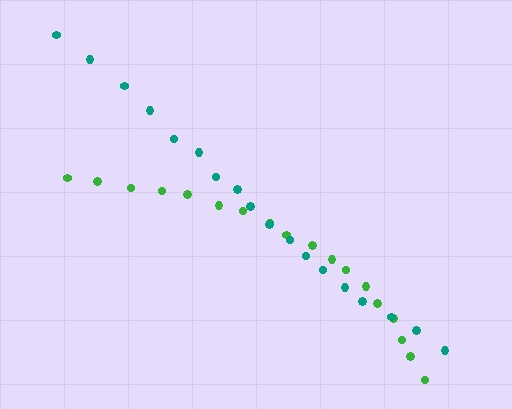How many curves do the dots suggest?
There are 2 distinct paths.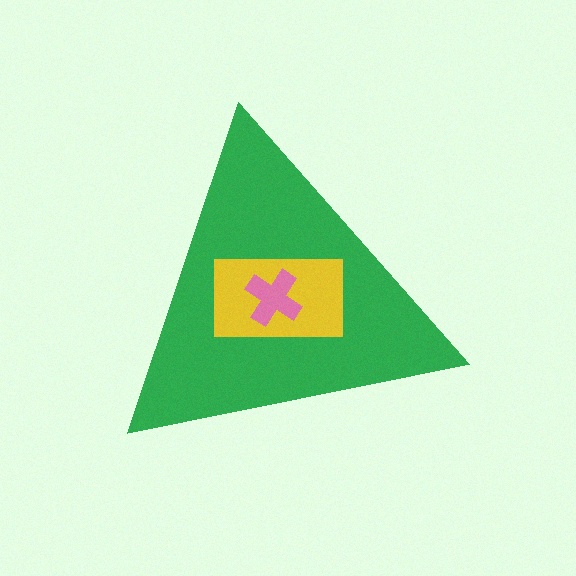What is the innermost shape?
The pink cross.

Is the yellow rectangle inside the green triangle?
Yes.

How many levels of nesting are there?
3.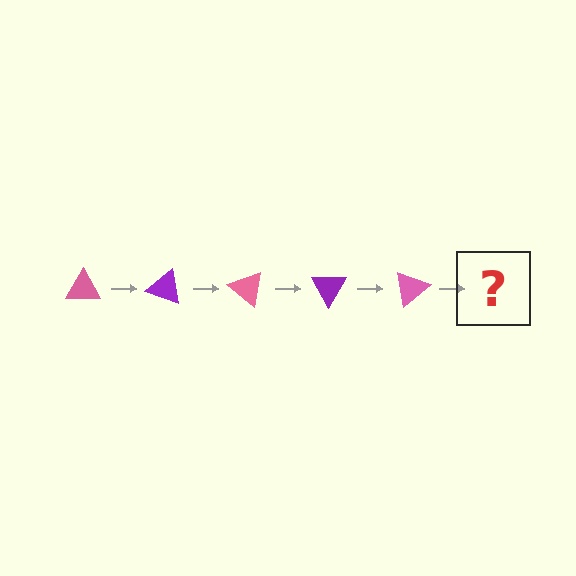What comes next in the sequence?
The next element should be a purple triangle, rotated 100 degrees from the start.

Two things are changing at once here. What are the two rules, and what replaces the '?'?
The two rules are that it rotates 20 degrees each step and the color cycles through pink and purple. The '?' should be a purple triangle, rotated 100 degrees from the start.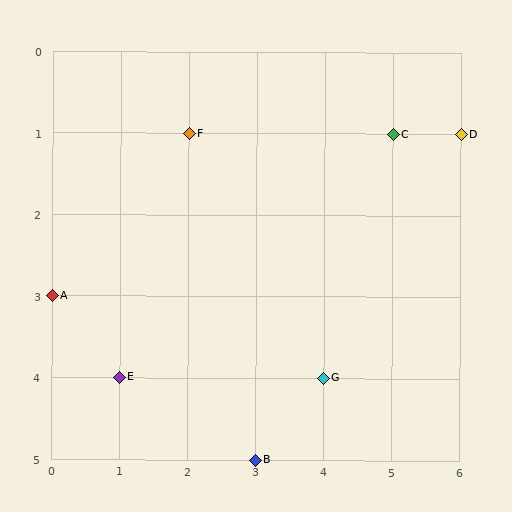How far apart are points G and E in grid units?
Points G and E are 3 columns apart.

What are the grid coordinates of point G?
Point G is at grid coordinates (4, 4).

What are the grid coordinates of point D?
Point D is at grid coordinates (6, 1).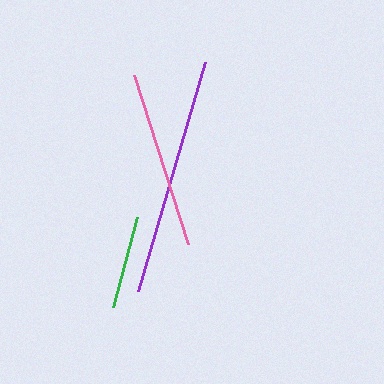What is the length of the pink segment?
The pink segment is approximately 177 pixels long.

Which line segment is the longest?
The purple line is the longest at approximately 238 pixels.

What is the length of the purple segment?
The purple segment is approximately 238 pixels long.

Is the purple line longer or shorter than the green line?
The purple line is longer than the green line.